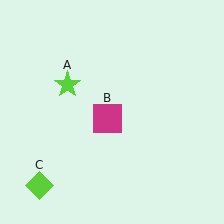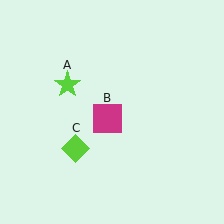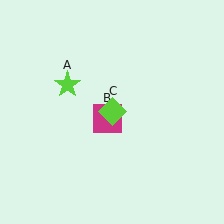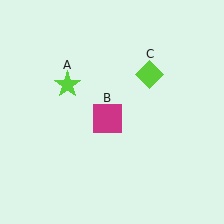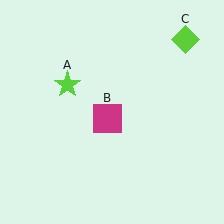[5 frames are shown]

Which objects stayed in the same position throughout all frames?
Lime star (object A) and magenta square (object B) remained stationary.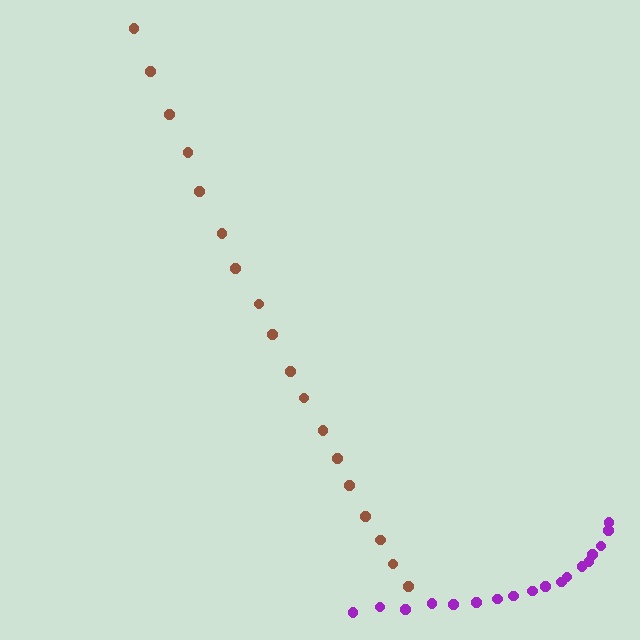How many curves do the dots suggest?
There are 2 distinct paths.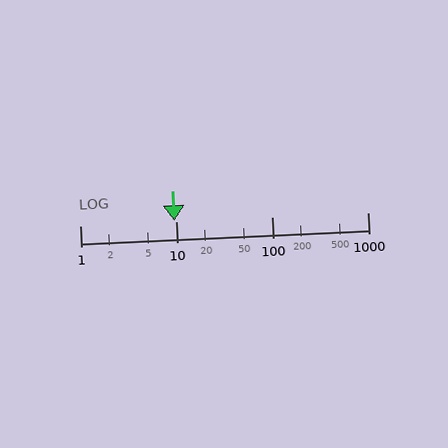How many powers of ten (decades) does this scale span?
The scale spans 3 decades, from 1 to 1000.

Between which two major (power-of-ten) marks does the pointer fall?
The pointer is between 1 and 10.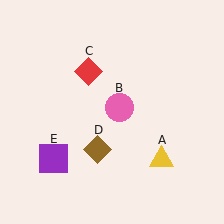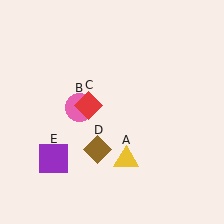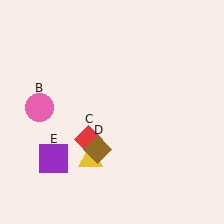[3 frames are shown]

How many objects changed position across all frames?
3 objects changed position: yellow triangle (object A), pink circle (object B), red diamond (object C).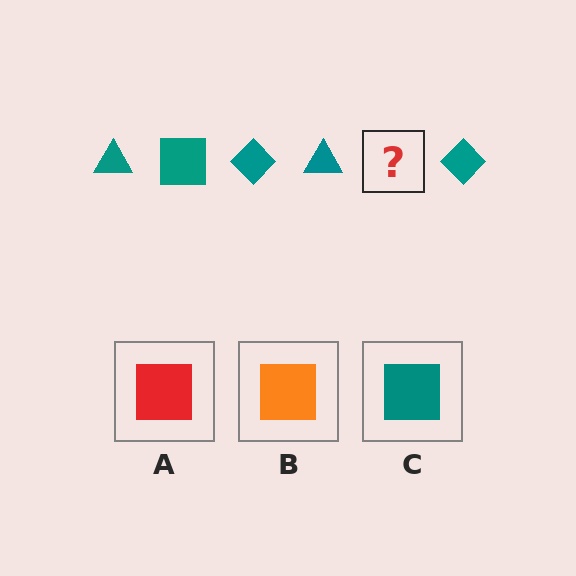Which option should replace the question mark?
Option C.